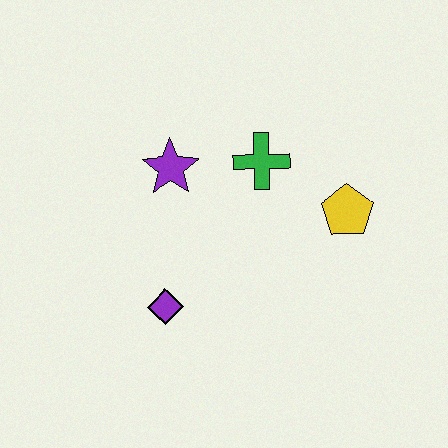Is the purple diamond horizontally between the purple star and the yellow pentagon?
No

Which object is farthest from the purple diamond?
The yellow pentagon is farthest from the purple diamond.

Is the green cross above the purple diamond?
Yes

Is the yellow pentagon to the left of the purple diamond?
No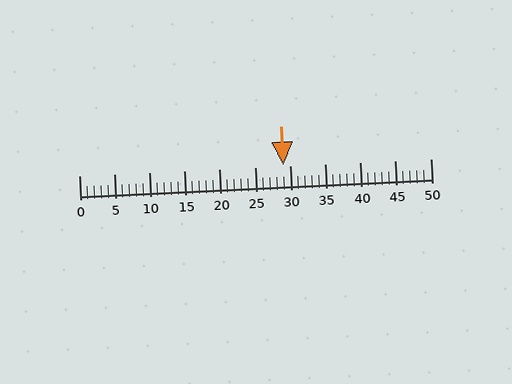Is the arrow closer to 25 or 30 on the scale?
The arrow is closer to 30.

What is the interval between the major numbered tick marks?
The major tick marks are spaced 5 units apart.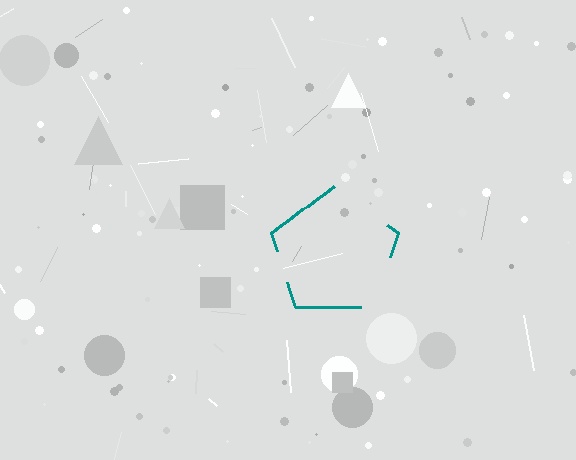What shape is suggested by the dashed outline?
The dashed outline suggests a pentagon.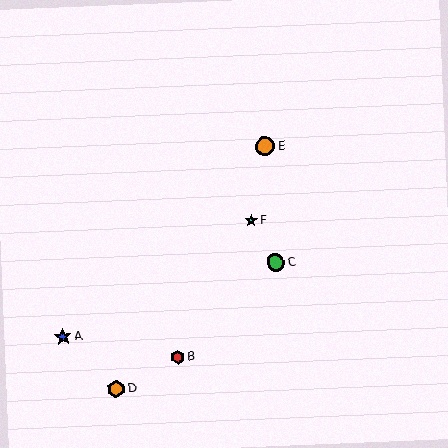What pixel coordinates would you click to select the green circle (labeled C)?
Click at (276, 263) to select the green circle C.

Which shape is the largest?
The orange circle (labeled E) is the largest.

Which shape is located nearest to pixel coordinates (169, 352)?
The red hexagon (labeled B) at (178, 357) is nearest to that location.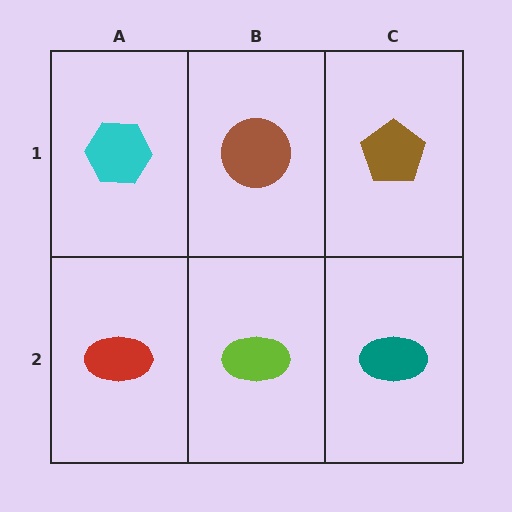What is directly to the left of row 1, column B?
A cyan hexagon.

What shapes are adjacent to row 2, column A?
A cyan hexagon (row 1, column A), a lime ellipse (row 2, column B).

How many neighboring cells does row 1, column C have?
2.